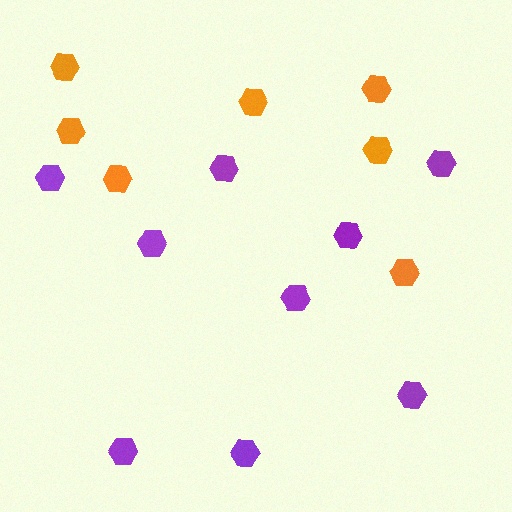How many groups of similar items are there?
There are 2 groups: one group of purple hexagons (9) and one group of orange hexagons (7).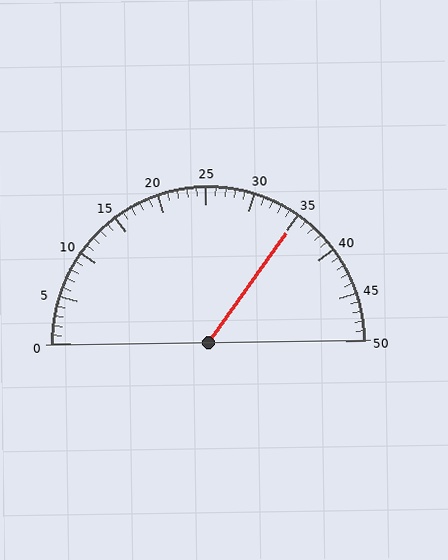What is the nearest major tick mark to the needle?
The nearest major tick mark is 35.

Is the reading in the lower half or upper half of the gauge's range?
The reading is in the upper half of the range (0 to 50).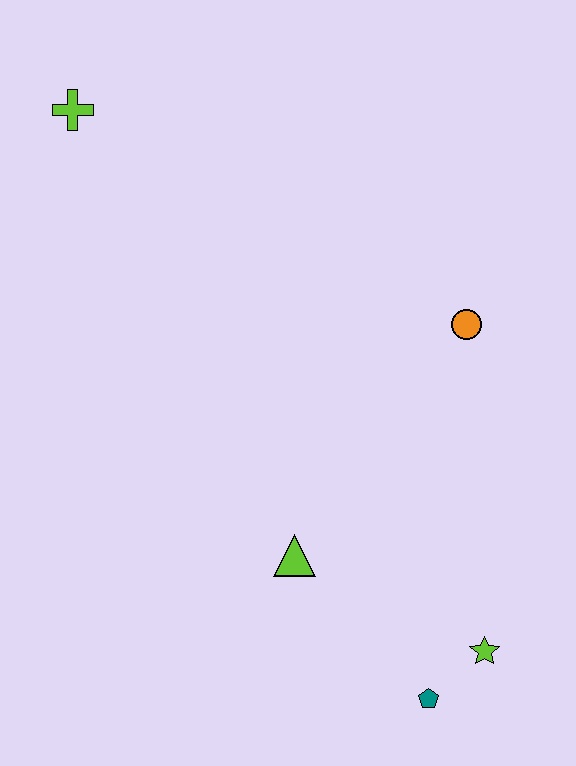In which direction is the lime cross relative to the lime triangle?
The lime cross is above the lime triangle.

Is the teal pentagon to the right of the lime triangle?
Yes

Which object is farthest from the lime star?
The lime cross is farthest from the lime star.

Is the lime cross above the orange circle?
Yes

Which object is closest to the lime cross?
The orange circle is closest to the lime cross.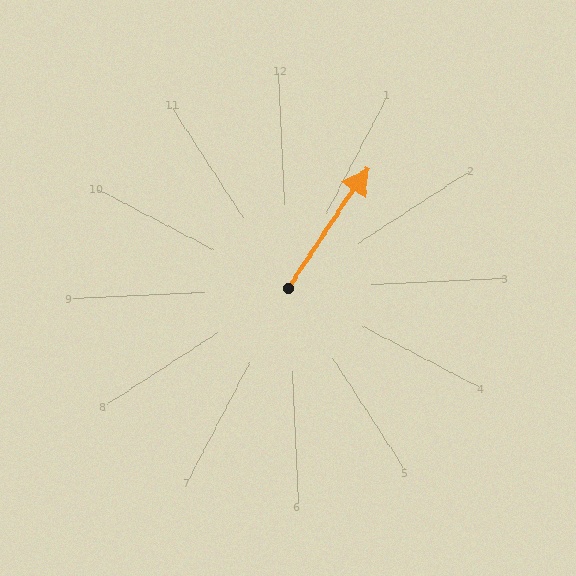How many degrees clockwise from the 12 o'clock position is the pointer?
Approximately 36 degrees.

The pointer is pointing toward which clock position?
Roughly 1 o'clock.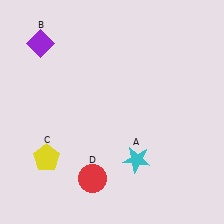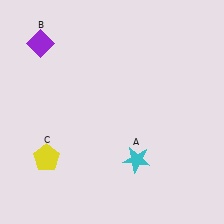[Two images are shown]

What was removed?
The red circle (D) was removed in Image 2.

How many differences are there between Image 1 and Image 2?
There is 1 difference between the two images.